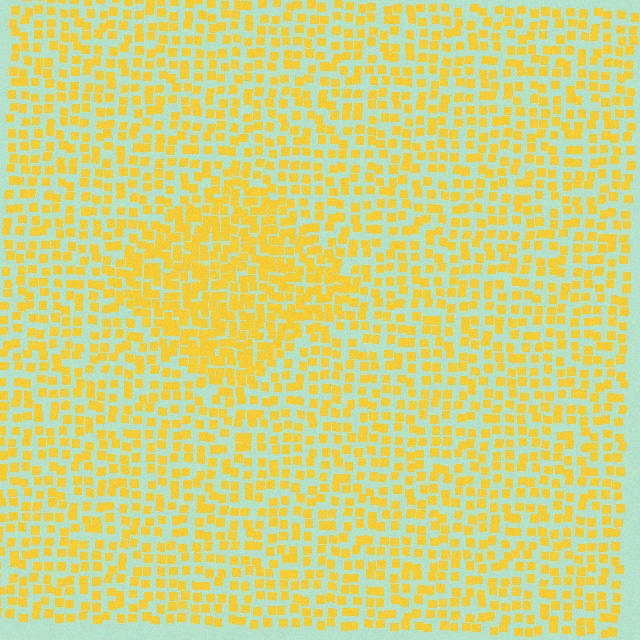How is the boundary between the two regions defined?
The boundary is defined by a change in element density (approximately 1.7x ratio). All elements are the same color, size, and shape.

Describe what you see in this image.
The image contains small yellow elements arranged at two different densities. A diamond-shaped region is visible where the elements are more densely packed than the surrounding area.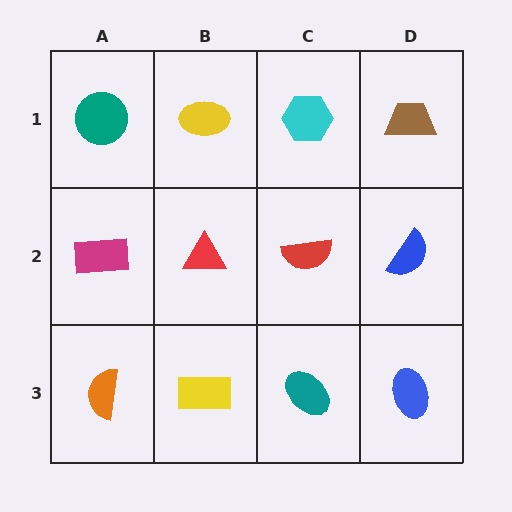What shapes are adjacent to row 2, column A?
A teal circle (row 1, column A), an orange semicircle (row 3, column A), a red triangle (row 2, column B).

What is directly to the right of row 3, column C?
A blue ellipse.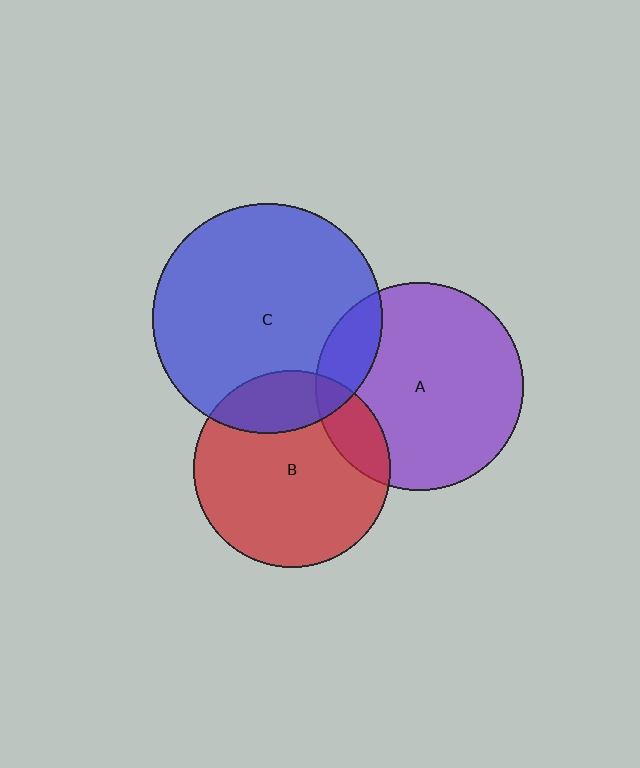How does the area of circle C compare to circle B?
Approximately 1.4 times.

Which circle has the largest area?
Circle C (blue).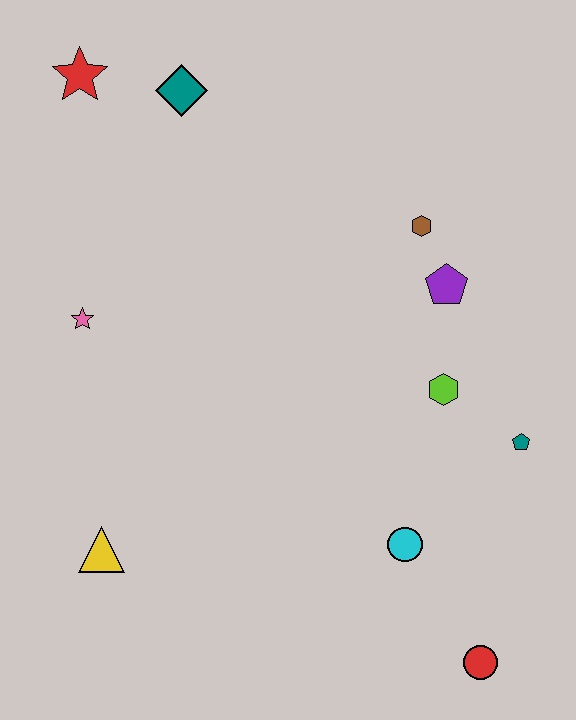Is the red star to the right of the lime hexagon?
No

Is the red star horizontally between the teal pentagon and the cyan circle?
No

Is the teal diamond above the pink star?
Yes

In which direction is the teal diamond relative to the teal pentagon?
The teal diamond is above the teal pentagon.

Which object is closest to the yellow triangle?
The pink star is closest to the yellow triangle.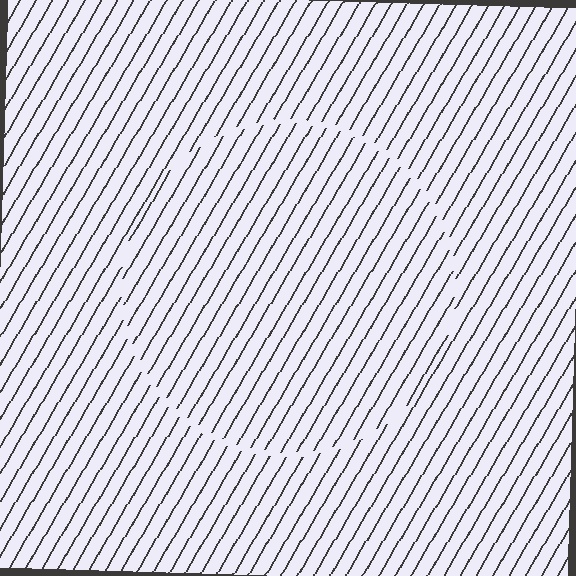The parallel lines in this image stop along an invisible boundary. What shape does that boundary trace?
An illusory circle. The interior of the shape contains the same grating, shifted by half a period — the contour is defined by the phase discontinuity where line-ends from the inner and outer gratings abut.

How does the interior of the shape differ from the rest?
The interior of the shape contains the same grating, shifted by half a period — the contour is defined by the phase discontinuity where line-ends from the inner and outer gratings abut.